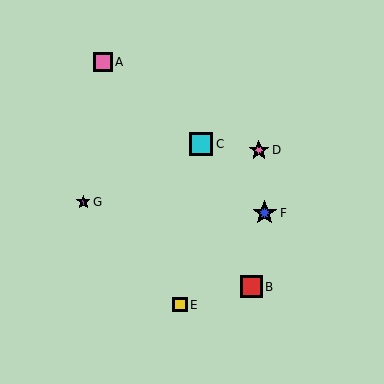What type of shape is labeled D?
Shape D is a pink star.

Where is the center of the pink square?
The center of the pink square is at (103, 62).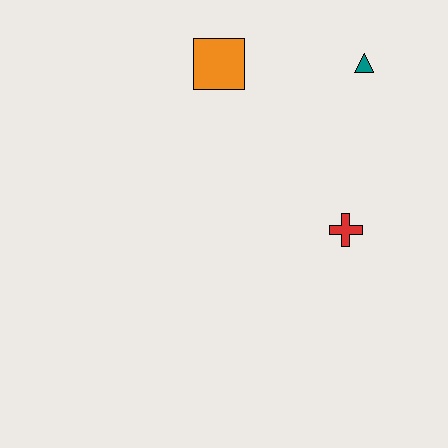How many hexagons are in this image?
There are no hexagons.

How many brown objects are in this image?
There are no brown objects.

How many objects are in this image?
There are 3 objects.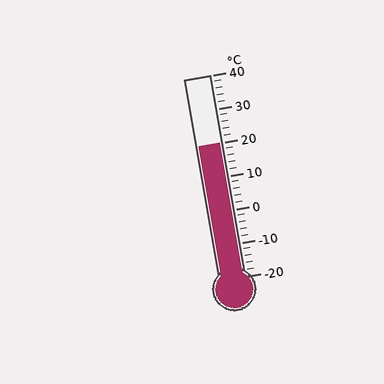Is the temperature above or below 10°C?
The temperature is above 10°C.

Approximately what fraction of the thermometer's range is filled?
The thermometer is filled to approximately 65% of its range.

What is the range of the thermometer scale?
The thermometer scale ranges from -20°C to 40°C.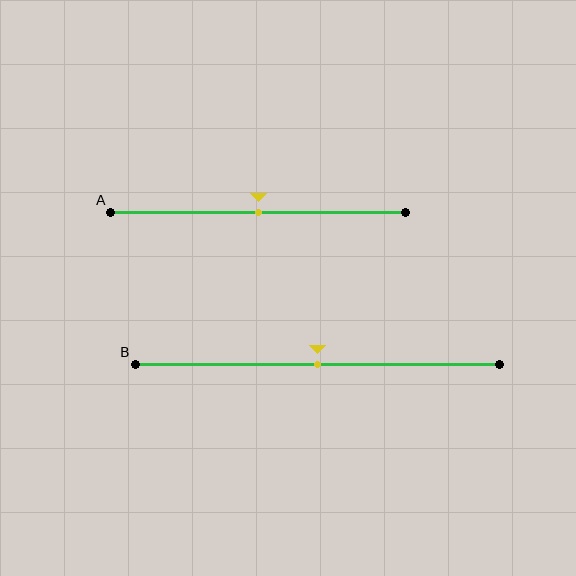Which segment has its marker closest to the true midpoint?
Segment A has its marker closest to the true midpoint.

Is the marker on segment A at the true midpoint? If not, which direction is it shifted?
Yes, the marker on segment A is at the true midpoint.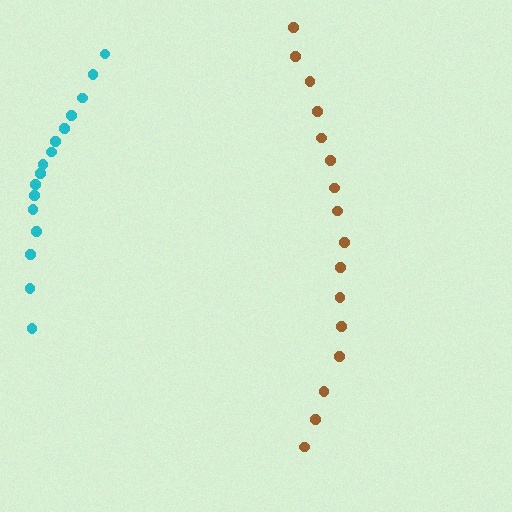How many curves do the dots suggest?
There are 2 distinct paths.